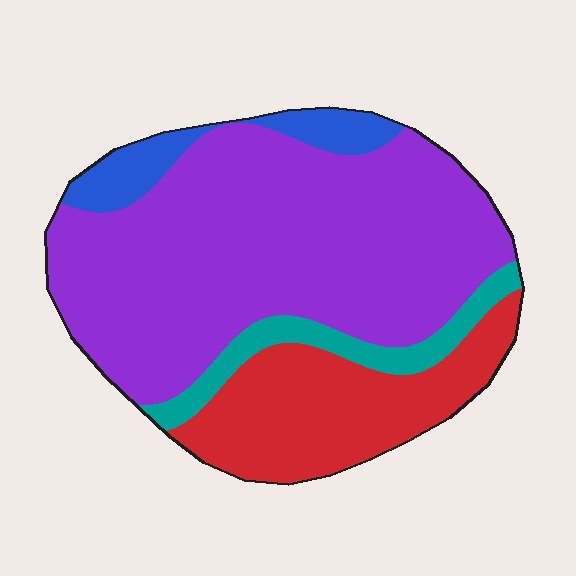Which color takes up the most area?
Purple, at roughly 60%.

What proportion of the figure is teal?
Teal takes up less than a sixth of the figure.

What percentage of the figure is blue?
Blue takes up about one tenth (1/10) of the figure.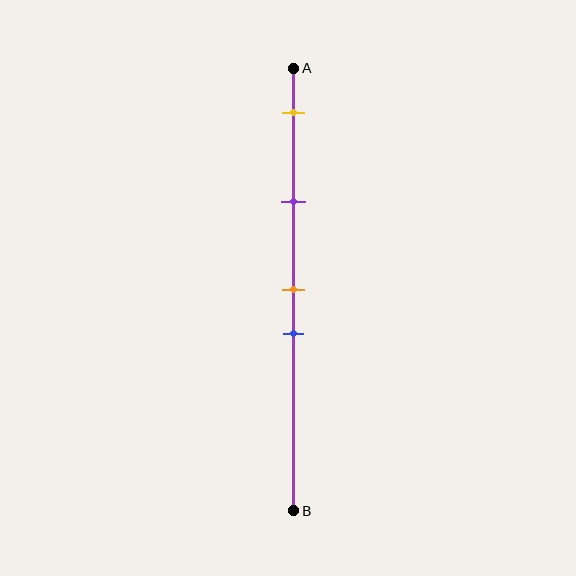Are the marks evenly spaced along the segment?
No, the marks are not evenly spaced.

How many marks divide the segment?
There are 4 marks dividing the segment.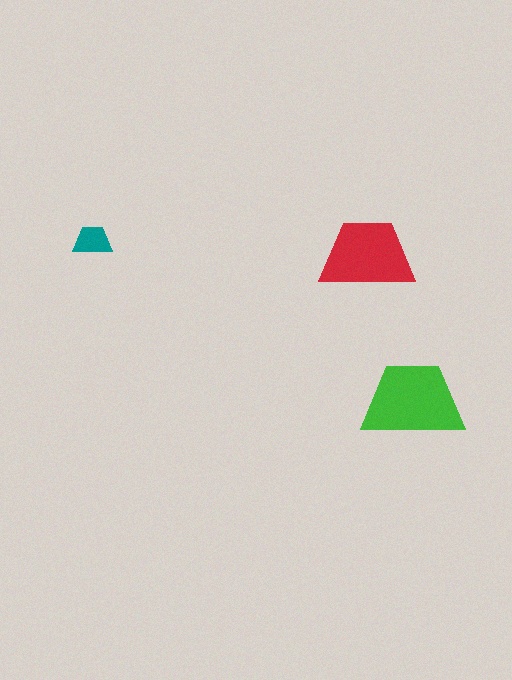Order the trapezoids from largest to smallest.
the green one, the red one, the teal one.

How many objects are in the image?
There are 3 objects in the image.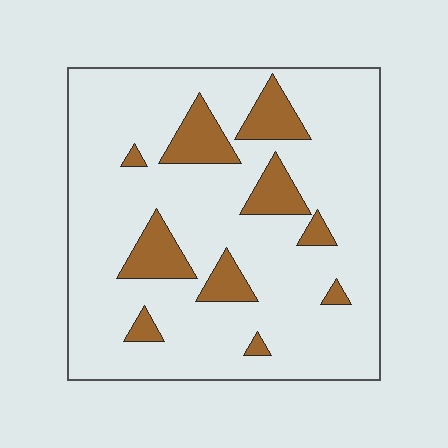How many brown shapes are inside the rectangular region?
10.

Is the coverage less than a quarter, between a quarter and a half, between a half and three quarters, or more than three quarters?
Less than a quarter.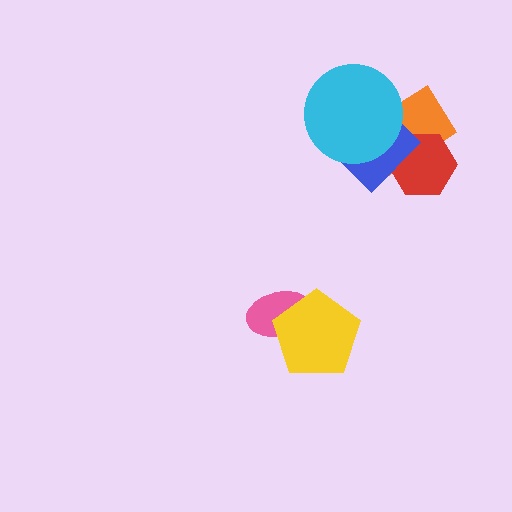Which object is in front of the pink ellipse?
The yellow pentagon is in front of the pink ellipse.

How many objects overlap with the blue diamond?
3 objects overlap with the blue diamond.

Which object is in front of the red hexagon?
The blue diamond is in front of the red hexagon.